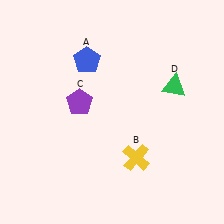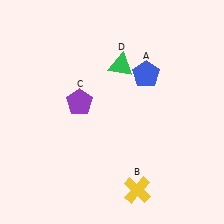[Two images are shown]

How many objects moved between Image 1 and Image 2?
3 objects moved between the two images.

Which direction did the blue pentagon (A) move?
The blue pentagon (A) moved right.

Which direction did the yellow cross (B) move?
The yellow cross (B) moved down.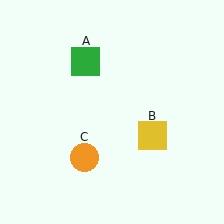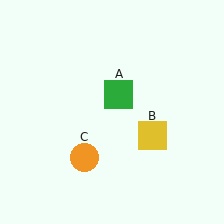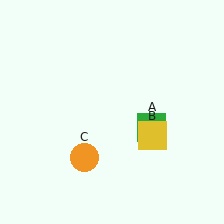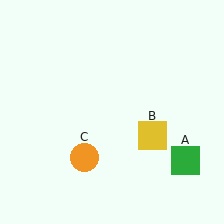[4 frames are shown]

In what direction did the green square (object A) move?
The green square (object A) moved down and to the right.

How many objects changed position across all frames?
1 object changed position: green square (object A).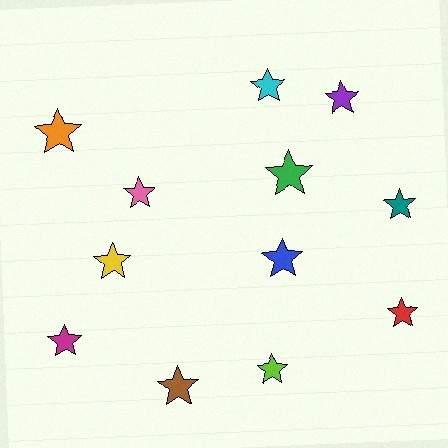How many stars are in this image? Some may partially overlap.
There are 12 stars.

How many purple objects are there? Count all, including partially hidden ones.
There is 1 purple object.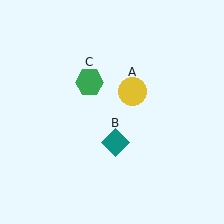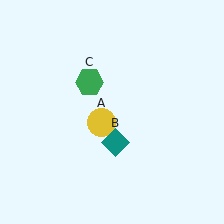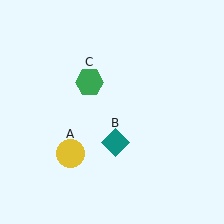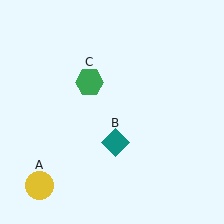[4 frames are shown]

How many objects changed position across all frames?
1 object changed position: yellow circle (object A).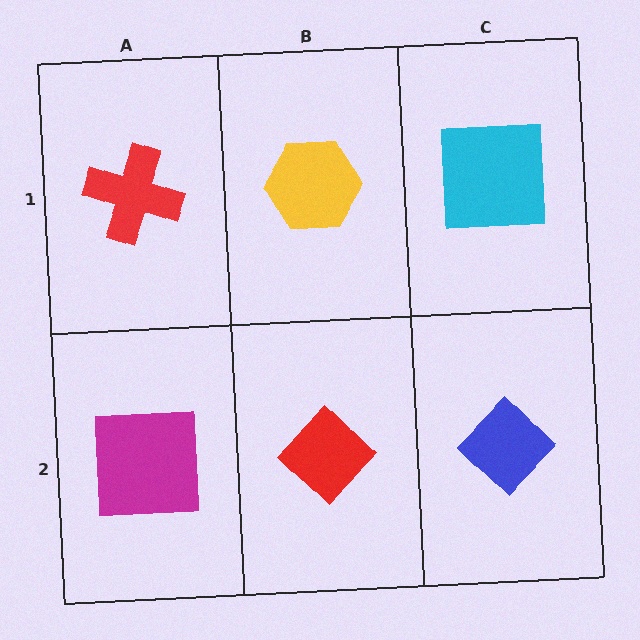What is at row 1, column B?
A yellow hexagon.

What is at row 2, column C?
A blue diamond.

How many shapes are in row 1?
3 shapes.